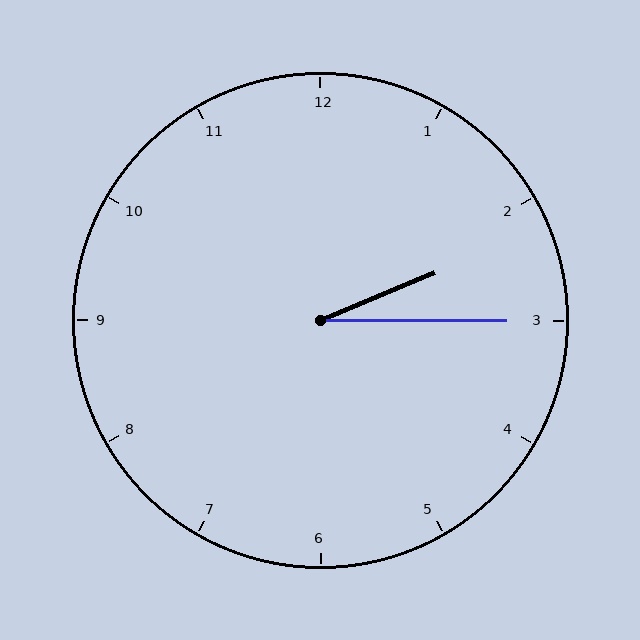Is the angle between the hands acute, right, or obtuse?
It is acute.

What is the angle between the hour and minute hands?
Approximately 22 degrees.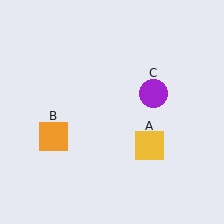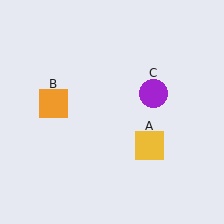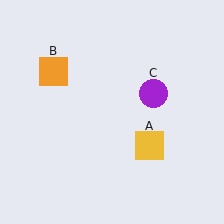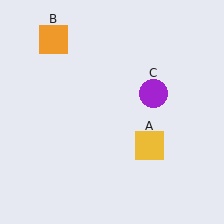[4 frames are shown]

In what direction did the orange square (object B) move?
The orange square (object B) moved up.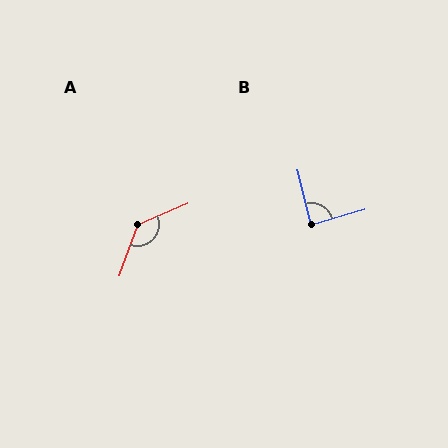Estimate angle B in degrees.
Approximately 87 degrees.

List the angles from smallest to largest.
B (87°), A (133°).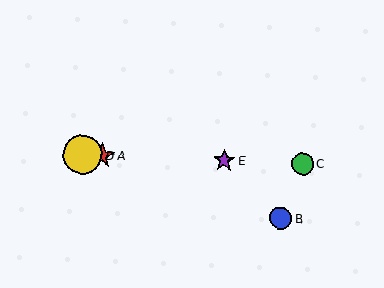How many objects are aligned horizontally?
4 objects (A, C, D, E) are aligned horizontally.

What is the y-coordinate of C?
Object C is at y≈164.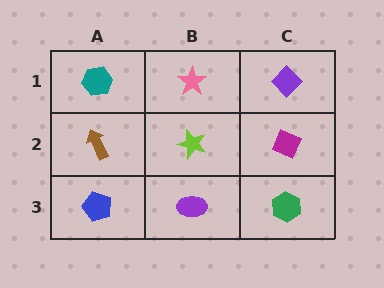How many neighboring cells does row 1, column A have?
2.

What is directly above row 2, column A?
A teal hexagon.